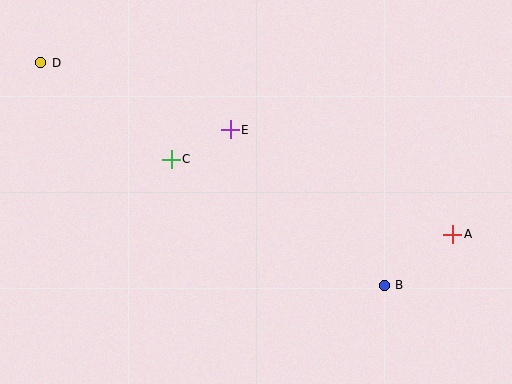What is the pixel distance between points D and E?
The distance between D and E is 201 pixels.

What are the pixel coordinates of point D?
Point D is at (41, 63).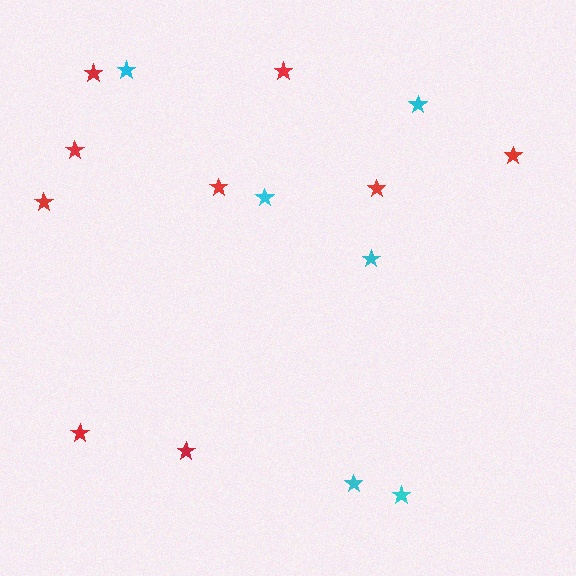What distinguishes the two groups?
There are 2 groups: one group of cyan stars (6) and one group of red stars (9).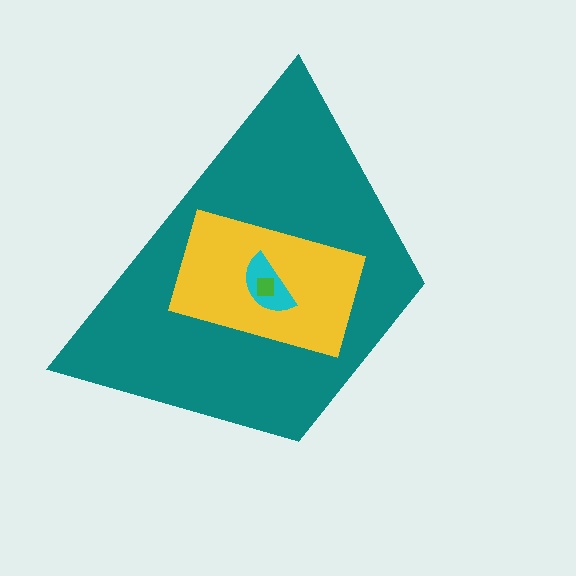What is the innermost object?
The green square.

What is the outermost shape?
The teal trapezoid.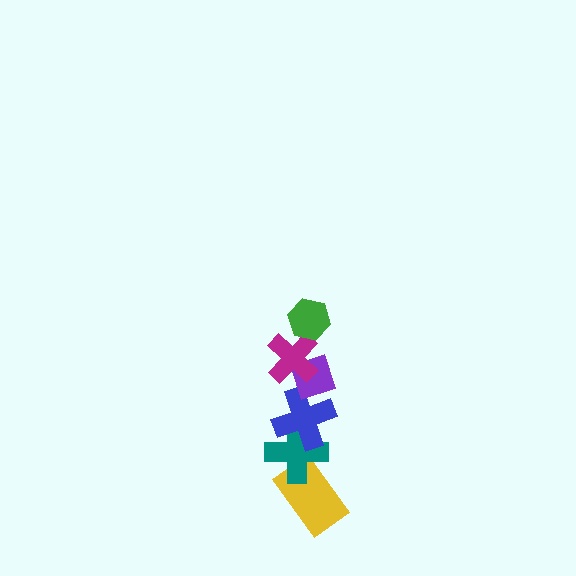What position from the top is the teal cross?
The teal cross is 5th from the top.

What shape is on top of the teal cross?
The blue cross is on top of the teal cross.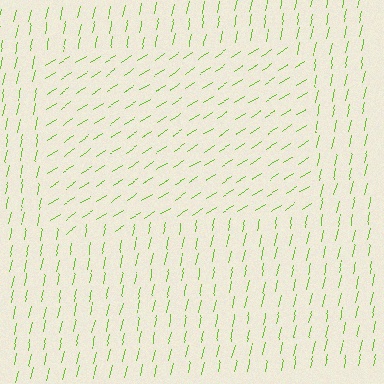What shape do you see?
I see a rectangle.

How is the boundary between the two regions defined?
The boundary is defined purely by a change in line orientation (approximately 45 degrees difference). All lines are the same color and thickness.